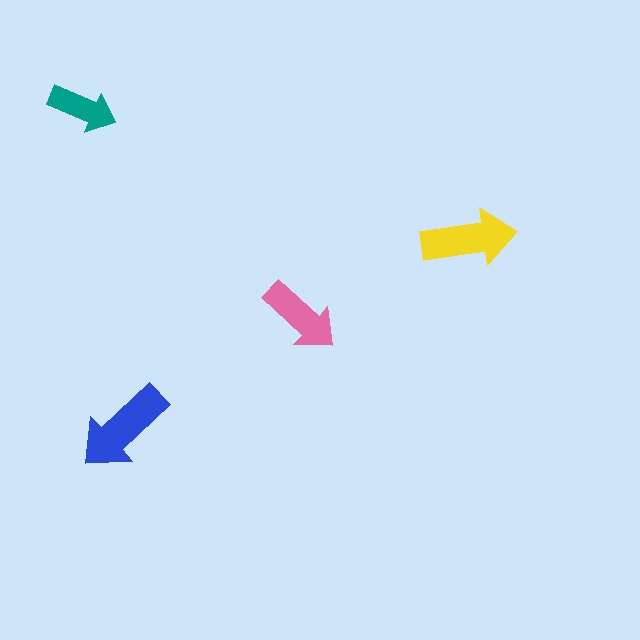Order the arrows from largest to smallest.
the blue one, the yellow one, the pink one, the teal one.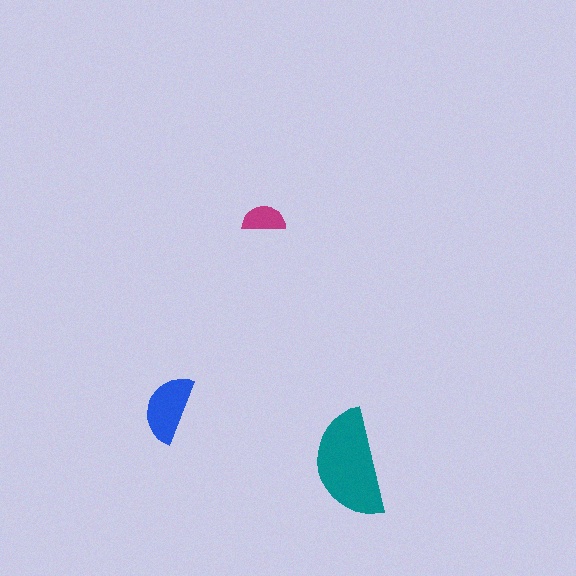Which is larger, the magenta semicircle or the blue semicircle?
The blue one.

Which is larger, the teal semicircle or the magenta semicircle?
The teal one.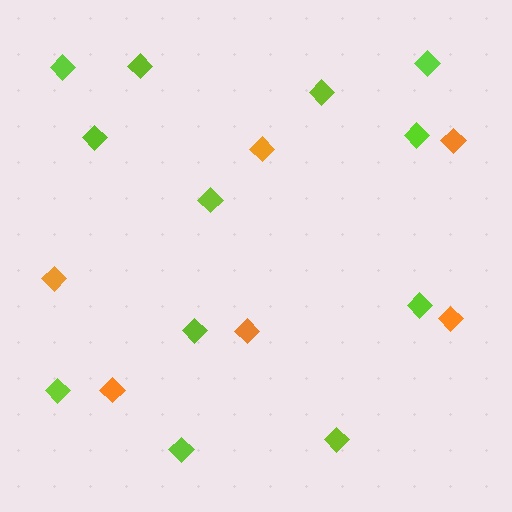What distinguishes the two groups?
There are 2 groups: one group of lime diamonds (12) and one group of orange diamonds (6).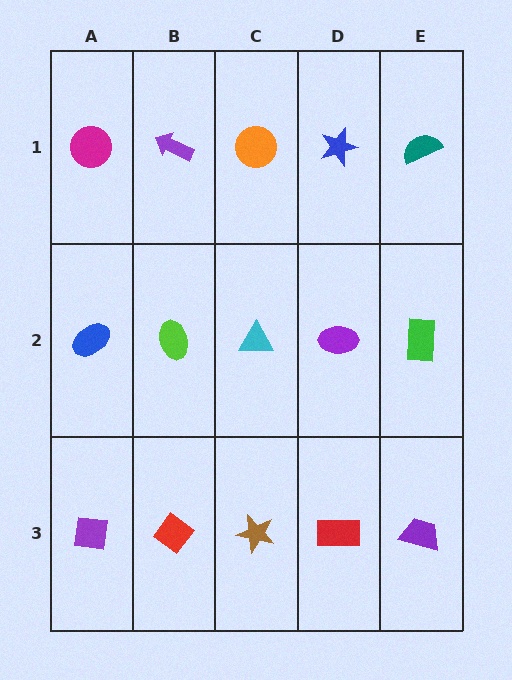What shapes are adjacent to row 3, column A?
A blue ellipse (row 2, column A), a red diamond (row 3, column B).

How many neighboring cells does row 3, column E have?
2.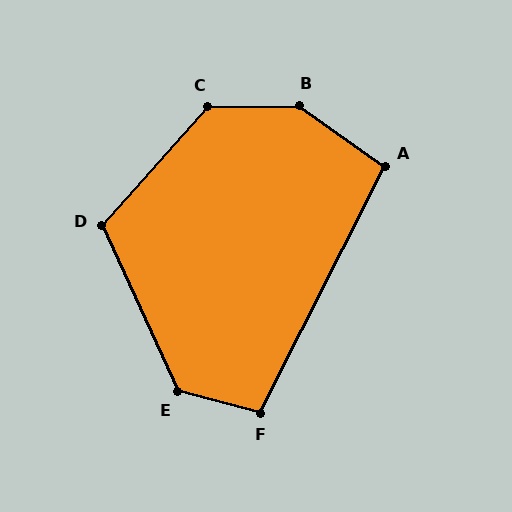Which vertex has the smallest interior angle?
A, at approximately 99 degrees.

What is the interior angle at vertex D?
Approximately 114 degrees (obtuse).